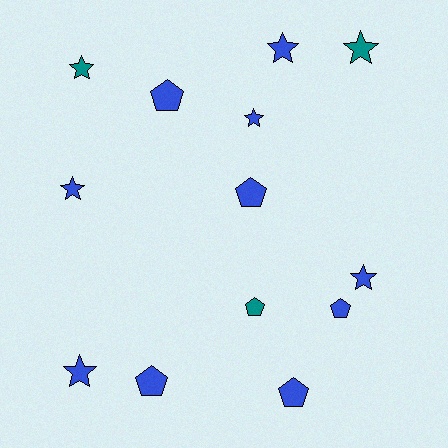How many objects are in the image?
There are 13 objects.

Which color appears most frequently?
Blue, with 10 objects.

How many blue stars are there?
There are 5 blue stars.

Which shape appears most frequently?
Star, with 7 objects.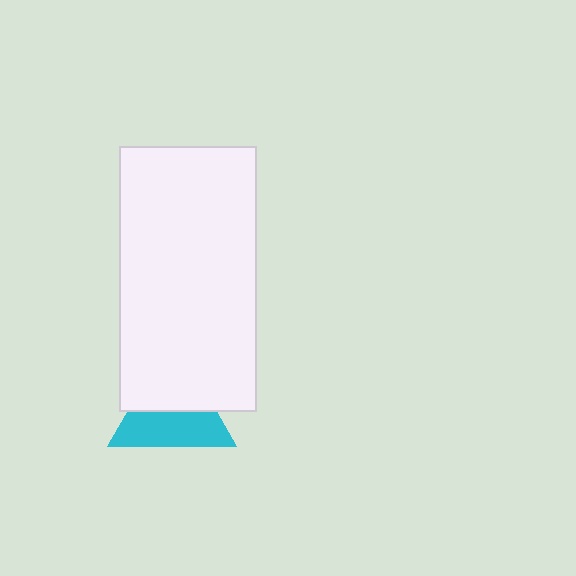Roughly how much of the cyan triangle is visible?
About half of it is visible (roughly 53%).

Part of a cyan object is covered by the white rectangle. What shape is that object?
It is a triangle.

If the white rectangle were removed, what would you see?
You would see the complete cyan triangle.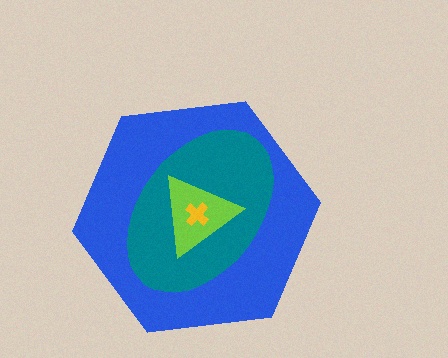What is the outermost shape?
The blue hexagon.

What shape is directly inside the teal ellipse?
The lime triangle.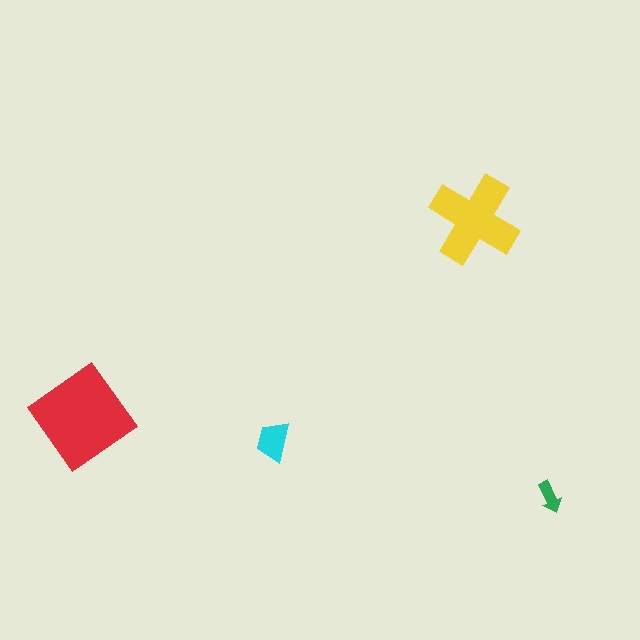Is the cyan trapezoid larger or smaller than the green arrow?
Larger.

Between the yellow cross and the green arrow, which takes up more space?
The yellow cross.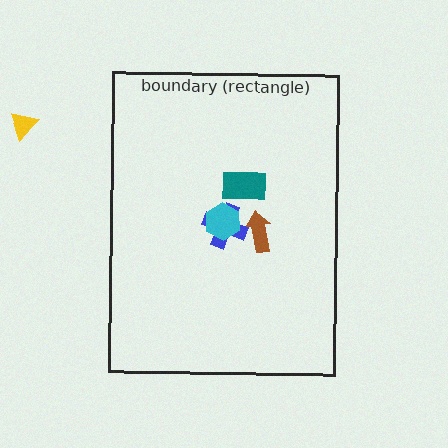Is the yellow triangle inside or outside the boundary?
Outside.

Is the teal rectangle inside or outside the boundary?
Inside.